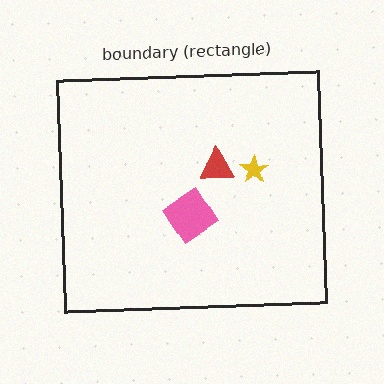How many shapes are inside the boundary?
3 inside, 0 outside.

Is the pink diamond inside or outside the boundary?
Inside.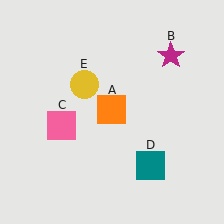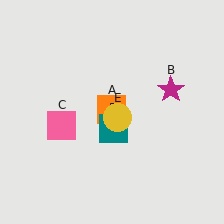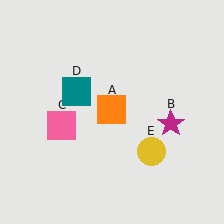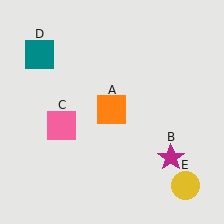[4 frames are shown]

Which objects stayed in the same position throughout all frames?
Orange square (object A) and pink square (object C) remained stationary.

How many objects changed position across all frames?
3 objects changed position: magenta star (object B), teal square (object D), yellow circle (object E).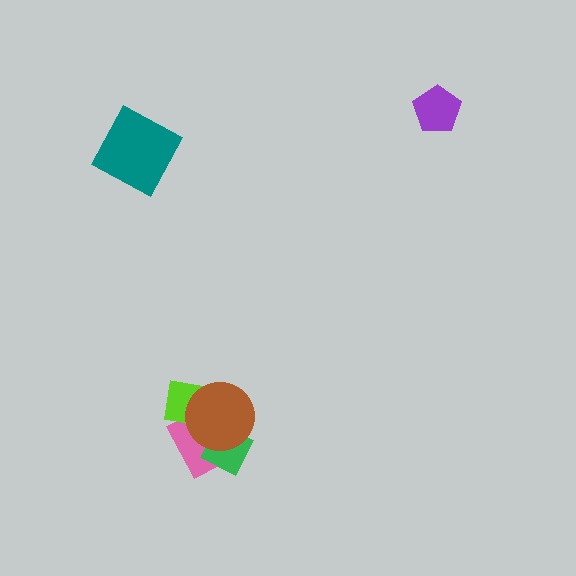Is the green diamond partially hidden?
Yes, it is partially covered by another shape.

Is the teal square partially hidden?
No, no other shape covers it.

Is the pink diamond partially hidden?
Yes, it is partially covered by another shape.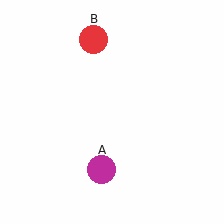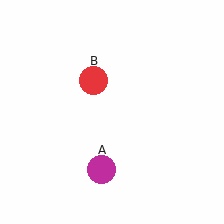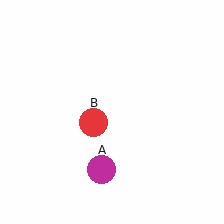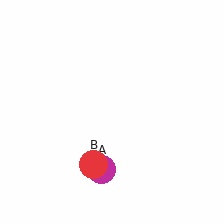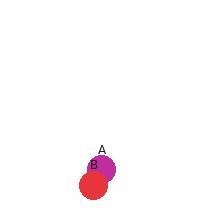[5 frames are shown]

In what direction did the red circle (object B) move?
The red circle (object B) moved down.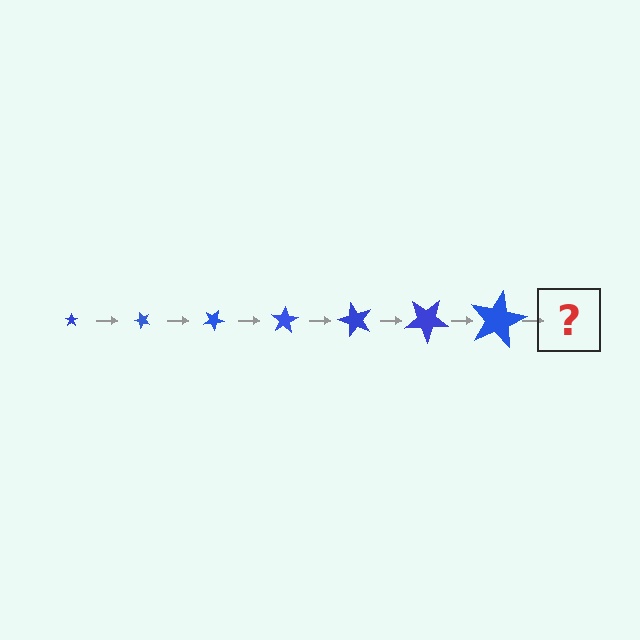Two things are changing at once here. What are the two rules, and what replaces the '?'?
The two rules are that the star grows larger each step and it rotates 50 degrees each step. The '?' should be a star, larger than the previous one and rotated 350 degrees from the start.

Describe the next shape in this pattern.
It should be a star, larger than the previous one and rotated 350 degrees from the start.